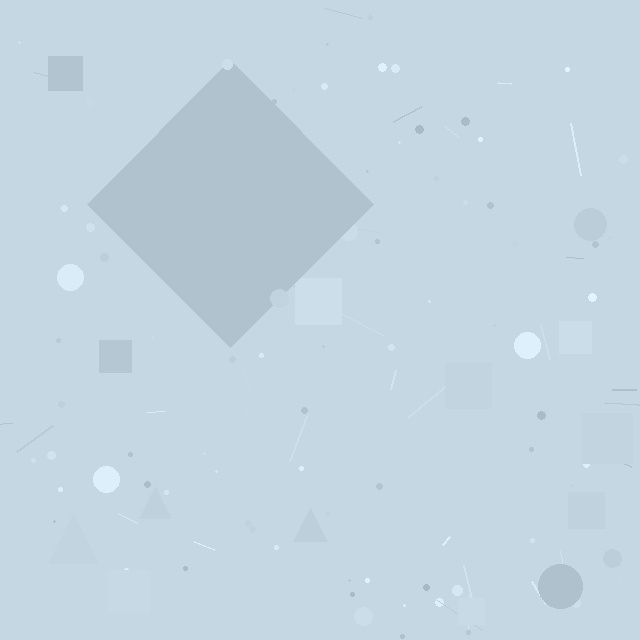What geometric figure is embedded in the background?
A diamond is embedded in the background.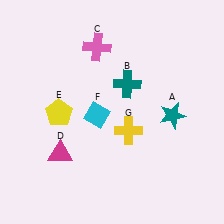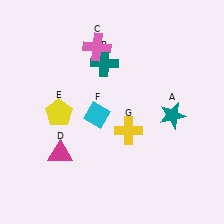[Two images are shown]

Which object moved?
The teal cross (B) moved left.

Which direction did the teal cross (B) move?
The teal cross (B) moved left.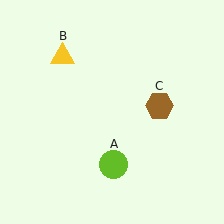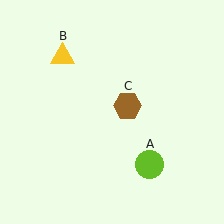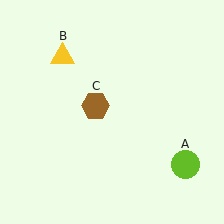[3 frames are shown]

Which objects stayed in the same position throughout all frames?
Yellow triangle (object B) remained stationary.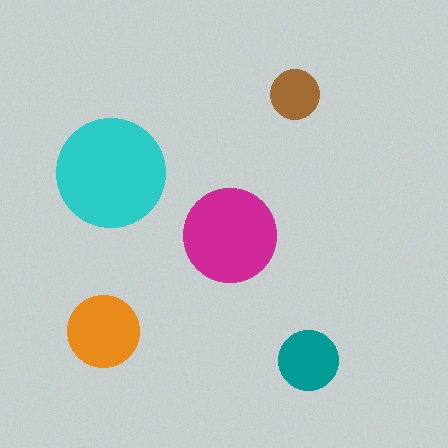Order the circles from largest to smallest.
the cyan one, the magenta one, the orange one, the teal one, the brown one.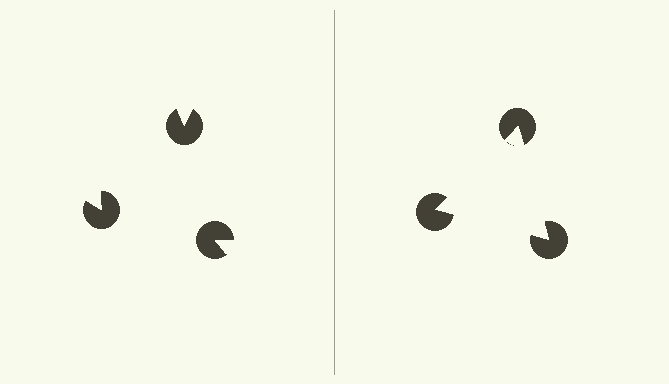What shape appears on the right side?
An illusory triangle.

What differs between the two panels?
The pac-man discs are positioned identically on both sides; only the wedge orientations differ. On the right they align to a triangle; on the left they are misaligned.